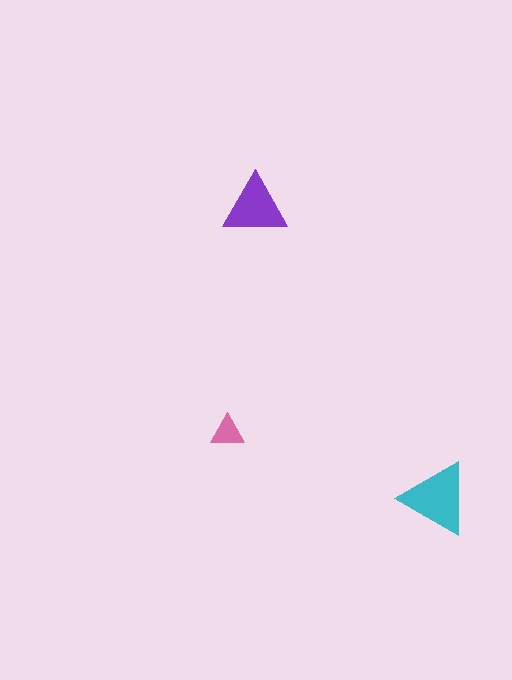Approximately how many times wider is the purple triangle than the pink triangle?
About 2 times wider.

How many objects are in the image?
There are 3 objects in the image.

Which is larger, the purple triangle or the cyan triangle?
The cyan one.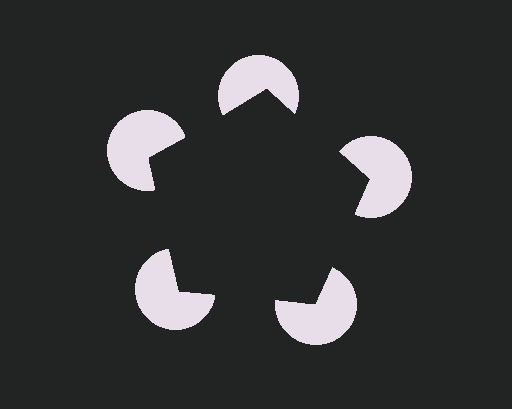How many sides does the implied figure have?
5 sides.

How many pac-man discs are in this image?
There are 5 — one at each vertex of the illusory pentagon.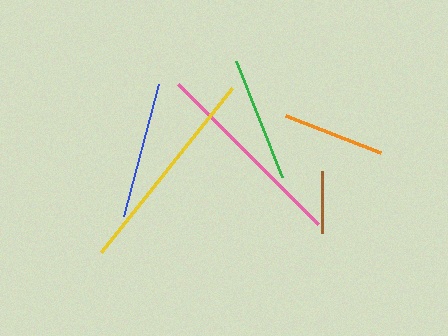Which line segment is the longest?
The yellow line is the longest at approximately 209 pixels.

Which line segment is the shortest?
The brown line is the shortest at approximately 62 pixels.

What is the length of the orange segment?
The orange segment is approximately 102 pixels long.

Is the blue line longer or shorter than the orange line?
The blue line is longer than the orange line.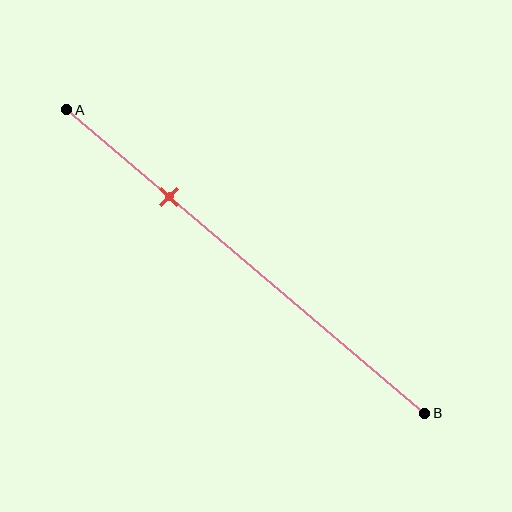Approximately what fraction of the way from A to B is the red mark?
The red mark is approximately 30% of the way from A to B.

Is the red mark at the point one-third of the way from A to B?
No, the mark is at about 30% from A, not at the 33% one-third point.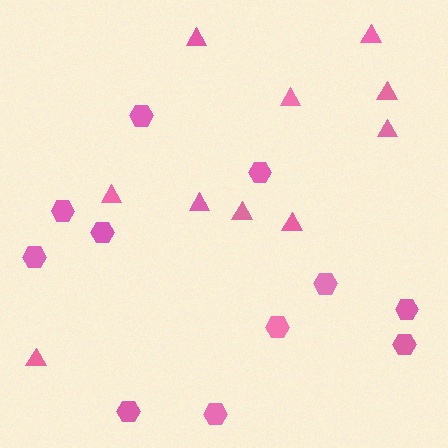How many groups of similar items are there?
There are 2 groups: one group of triangles (10) and one group of hexagons (11).